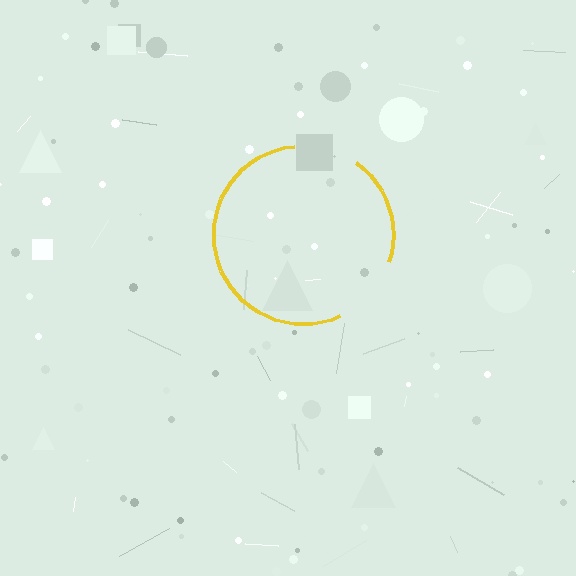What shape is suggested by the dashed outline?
The dashed outline suggests a circle.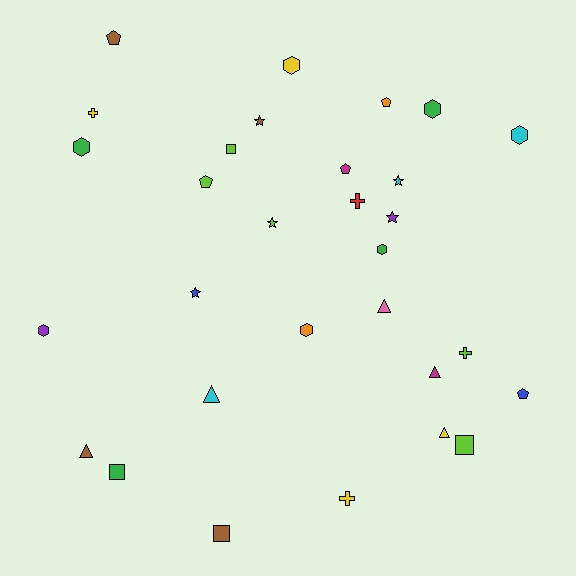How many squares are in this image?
There are 4 squares.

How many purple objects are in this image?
There are 2 purple objects.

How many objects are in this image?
There are 30 objects.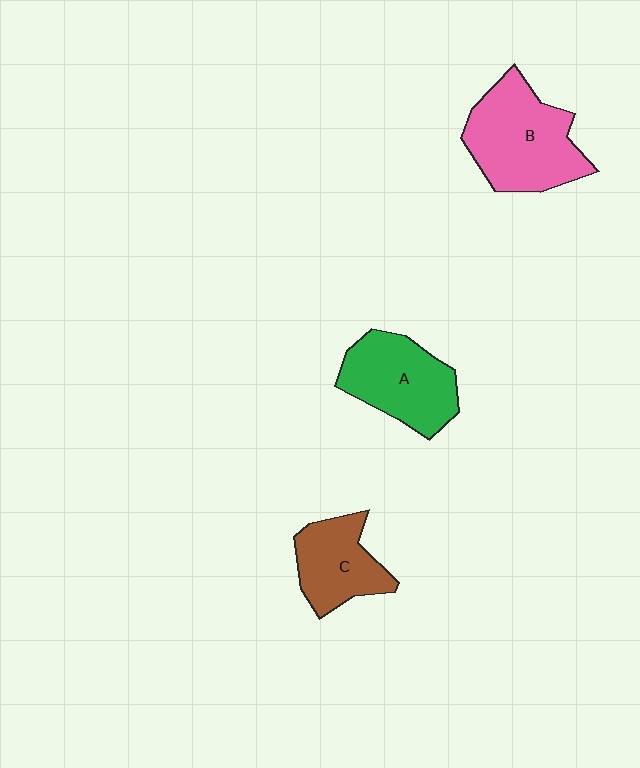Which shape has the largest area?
Shape B (pink).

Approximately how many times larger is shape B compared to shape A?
Approximately 1.2 times.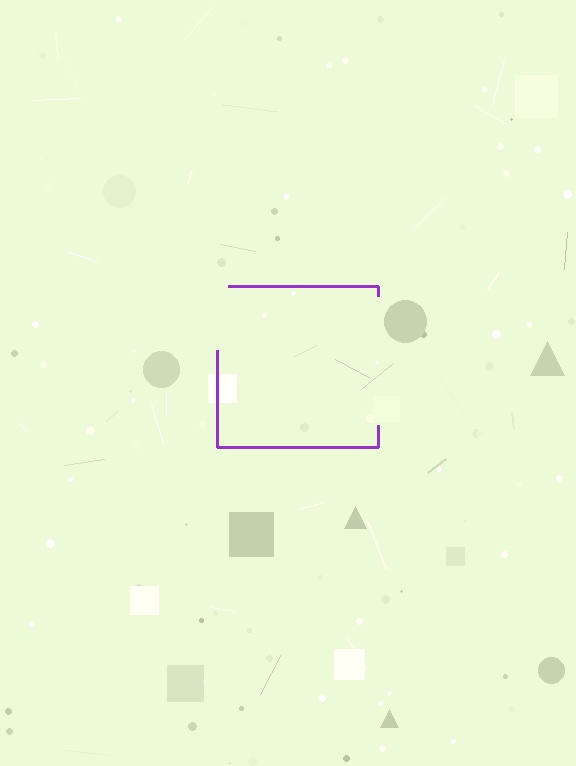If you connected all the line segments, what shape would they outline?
They would outline a square.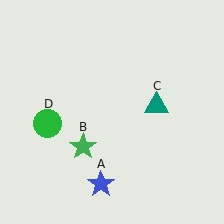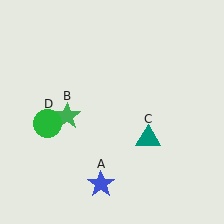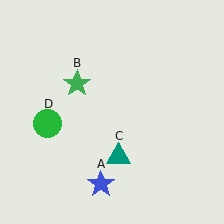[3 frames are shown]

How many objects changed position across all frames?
2 objects changed position: green star (object B), teal triangle (object C).